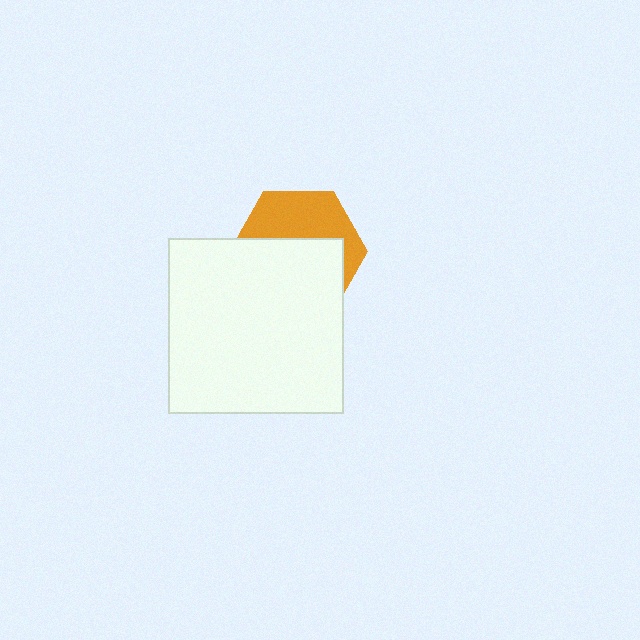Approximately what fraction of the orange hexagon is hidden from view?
Roughly 58% of the orange hexagon is hidden behind the white square.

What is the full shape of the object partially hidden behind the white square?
The partially hidden object is an orange hexagon.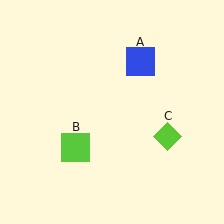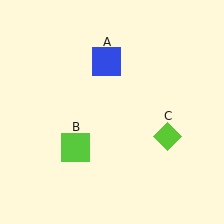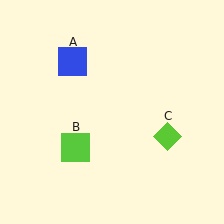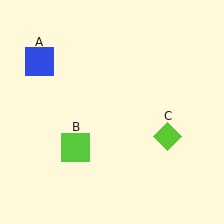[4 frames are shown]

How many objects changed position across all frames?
1 object changed position: blue square (object A).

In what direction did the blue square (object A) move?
The blue square (object A) moved left.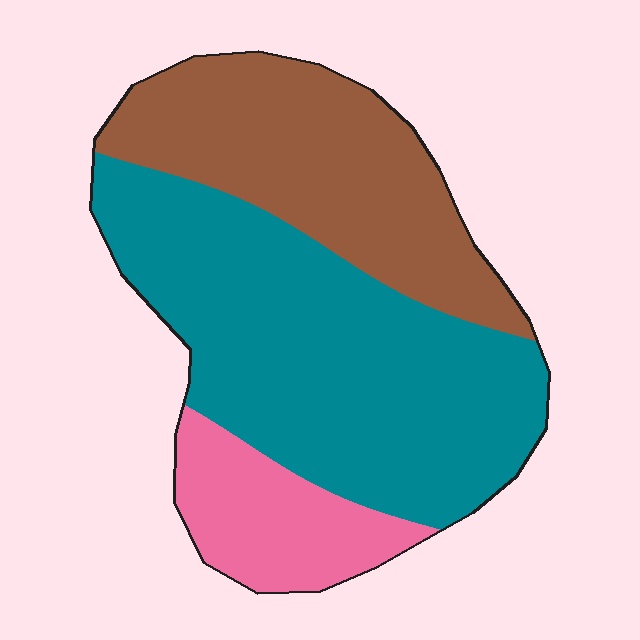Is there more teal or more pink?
Teal.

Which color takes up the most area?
Teal, at roughly 50%.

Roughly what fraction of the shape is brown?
Brown covers about 30% of the shape.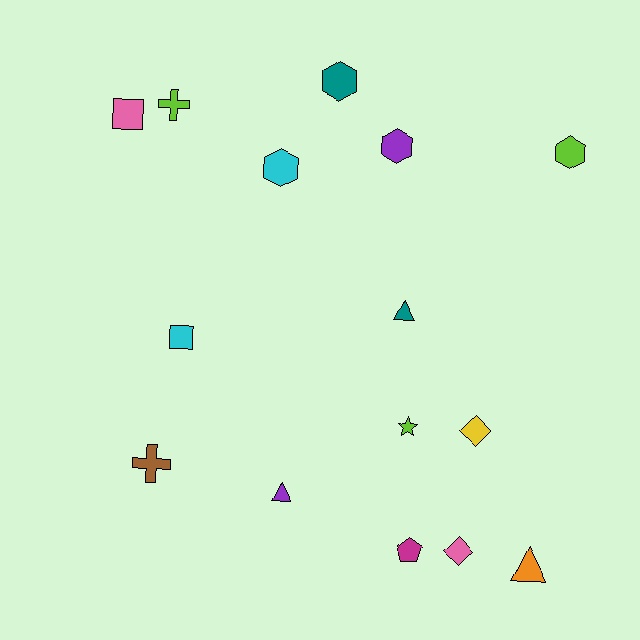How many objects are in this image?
There are 15 objects.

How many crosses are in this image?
There are 2 crosses.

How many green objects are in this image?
There are no green objects.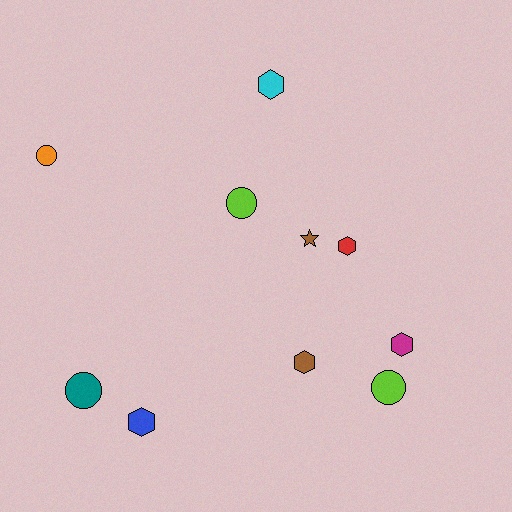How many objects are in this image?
There are 10 objects.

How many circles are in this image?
There are 4 circles.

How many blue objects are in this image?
There is 1 blue object.